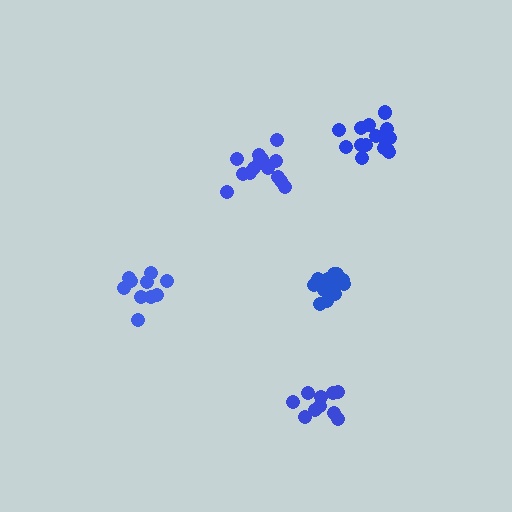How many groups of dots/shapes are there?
There are 5 groups.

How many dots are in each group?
Group 1: 16 dots, Group 2: 14 dots, Group 3: 13 dots, Group 4: 10 dots, Group 5: 10 dots (63 total).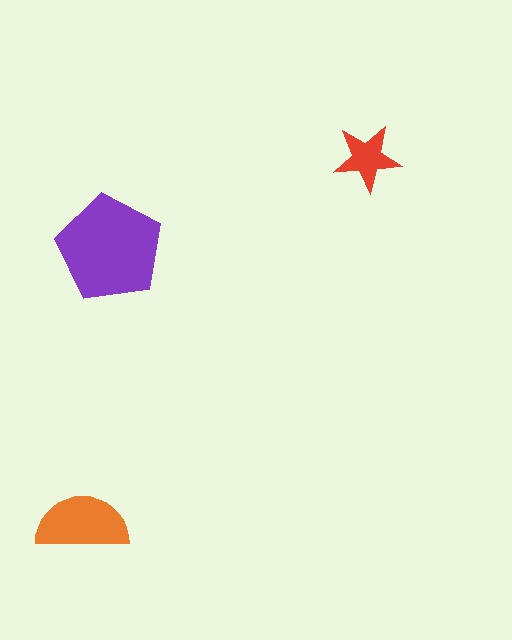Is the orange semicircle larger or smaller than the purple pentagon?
Smaller.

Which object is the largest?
The purple pentagon.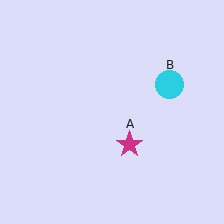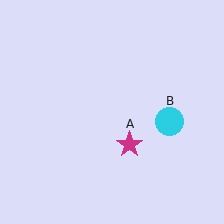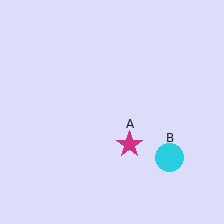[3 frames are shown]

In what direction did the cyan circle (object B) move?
The cyan circle (object B) moved down.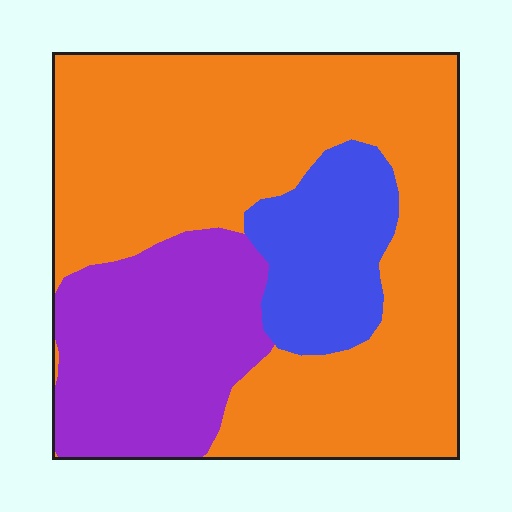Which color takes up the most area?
Orange, at roughly 60%.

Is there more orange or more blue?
Orange.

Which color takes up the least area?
Blue, at roughly 15%.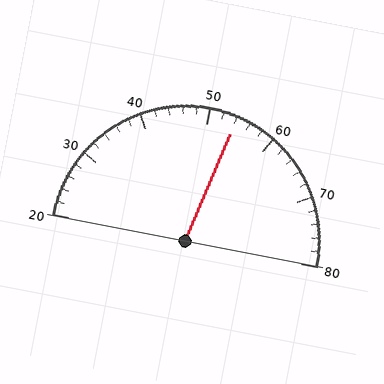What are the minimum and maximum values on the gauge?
The gauge ranges from 20 to 80.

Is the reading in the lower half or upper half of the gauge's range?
The reading is in the upper half of the range (20 to 80).